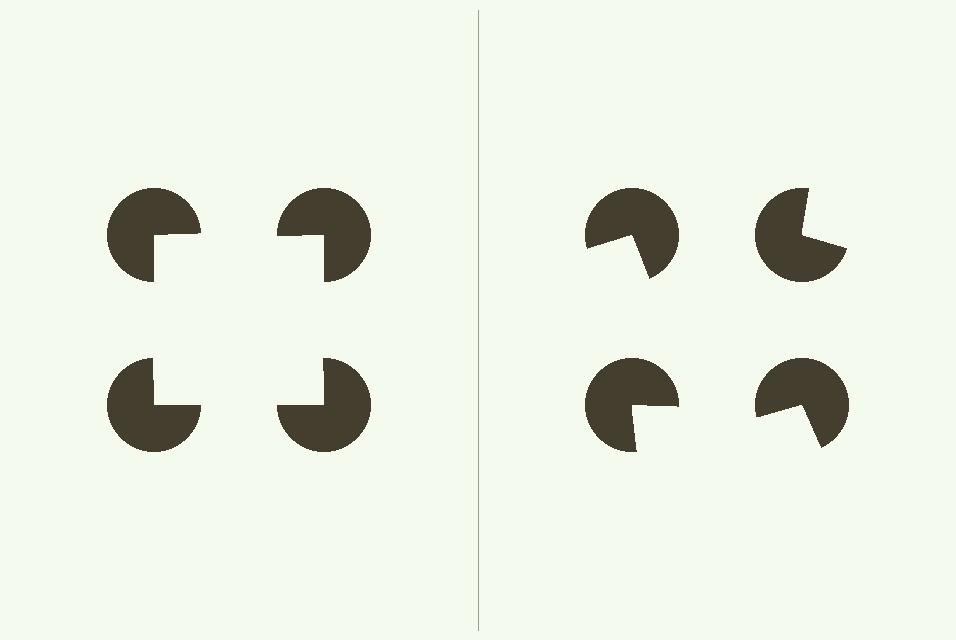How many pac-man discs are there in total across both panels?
8 — 4 on each side.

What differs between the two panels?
The pac-man discs are positioned identically on both sides; only the wedge orientations differ. On the left they align to a square; on the right they are misaligned.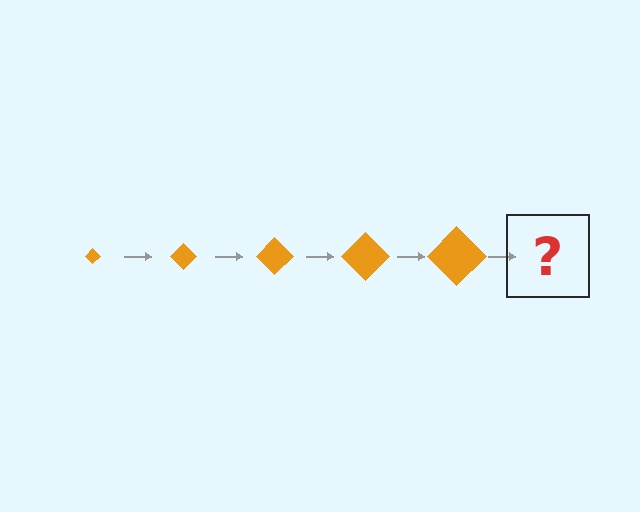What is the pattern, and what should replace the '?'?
The pattern is that the diamond gets progressively larger each step. The '?' should be an orange diamond, larger than the previous one.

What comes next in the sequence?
The next element should be an orange diamond, larger than the previous one.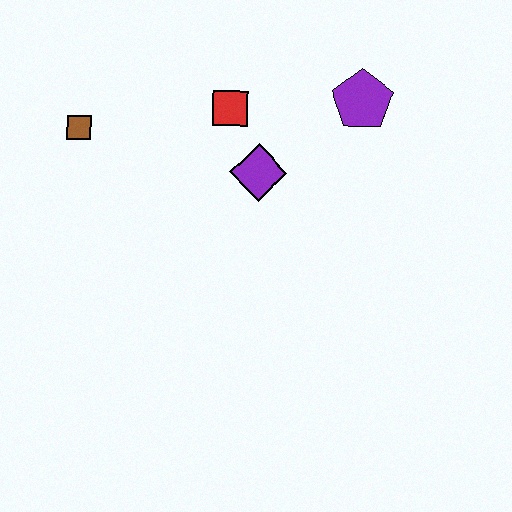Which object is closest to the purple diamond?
The red square is closest to the purple diamond.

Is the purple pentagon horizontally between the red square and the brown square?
No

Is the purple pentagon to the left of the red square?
No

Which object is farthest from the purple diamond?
The brown square is farthest from the purple diamond.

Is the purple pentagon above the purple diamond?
Yes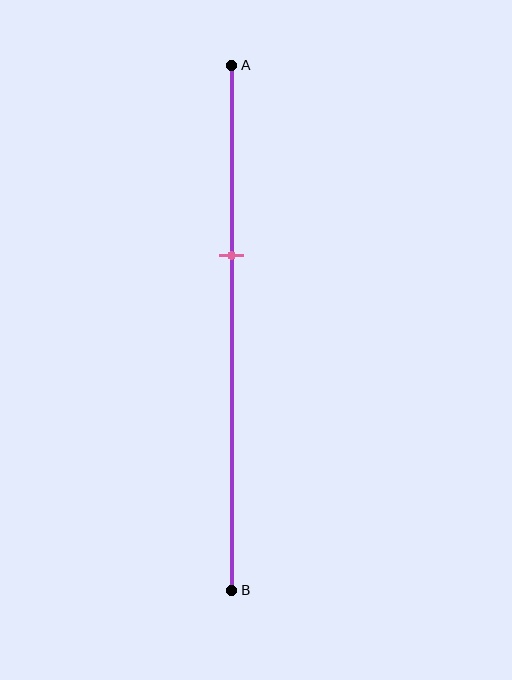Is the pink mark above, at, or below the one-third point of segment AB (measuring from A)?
The pink mark is approximately at the one-third point of segment AB.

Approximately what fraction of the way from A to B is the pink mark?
The pink mark is approximately 35% of the way from A to B.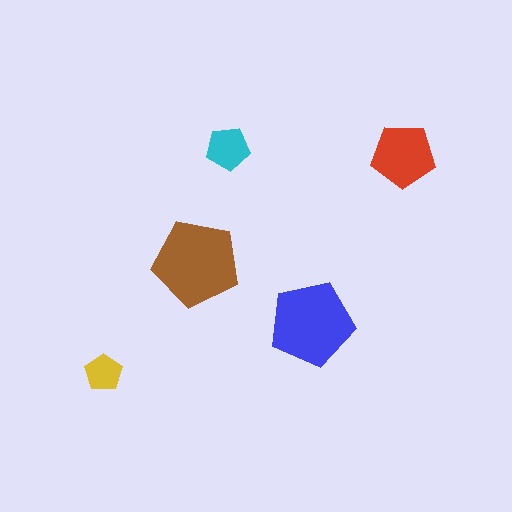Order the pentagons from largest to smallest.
the brown one, the blue one, the red one, the cyan one, the yellow one.